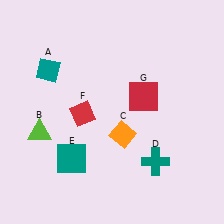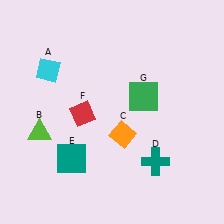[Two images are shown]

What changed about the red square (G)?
In Image 1, G is red. In Image 2, it changed to green.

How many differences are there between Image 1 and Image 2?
There are 2 differences between the two images.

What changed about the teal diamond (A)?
In Image 1, A is teal. In Image 2, it changed to cyan.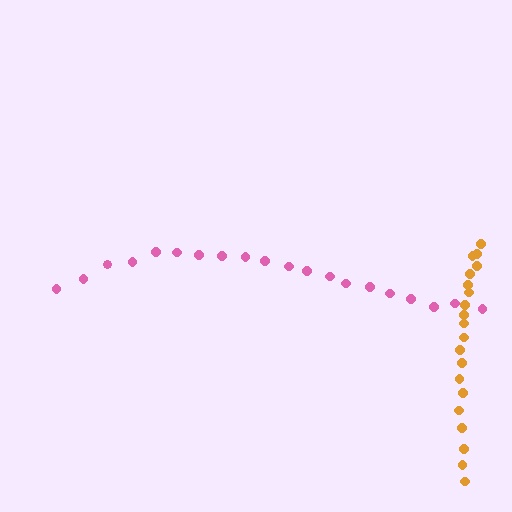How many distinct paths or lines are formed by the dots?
There are 2 distinct paths.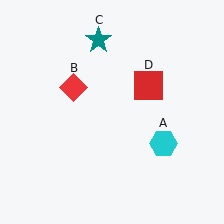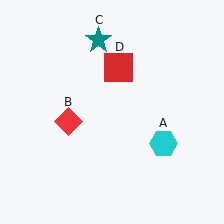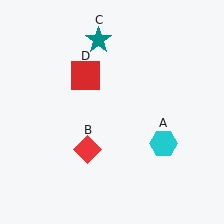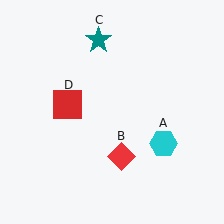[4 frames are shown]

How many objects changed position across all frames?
2 objects changed position: red diamond (object B), red square (object D).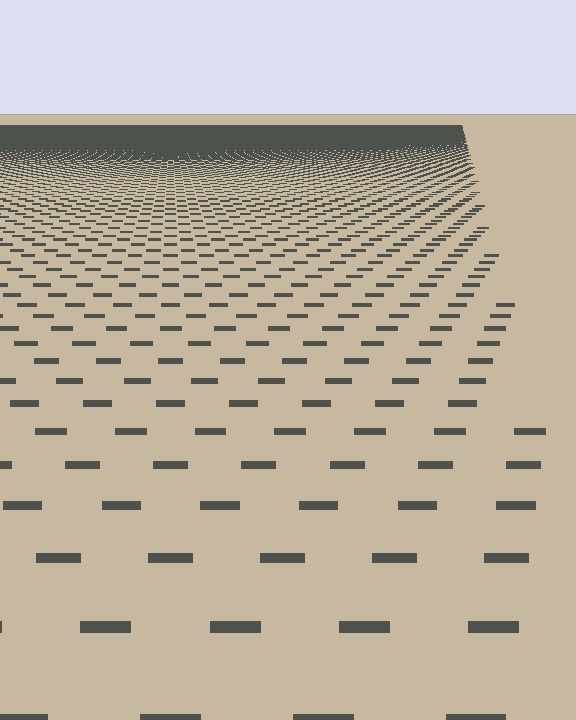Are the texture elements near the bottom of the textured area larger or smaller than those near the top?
Larger. Near the bottom, elements are closer to the viewer and appear at a bigger on-screen size.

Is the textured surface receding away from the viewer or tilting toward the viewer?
The surface is receding away from the viewer. Texture elements get smaller and denser toward the top.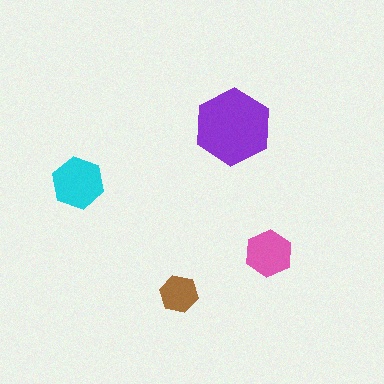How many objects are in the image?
There are 4 objects in the image.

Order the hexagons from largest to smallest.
the purple one, the cyan one, the pink one, the brown one.